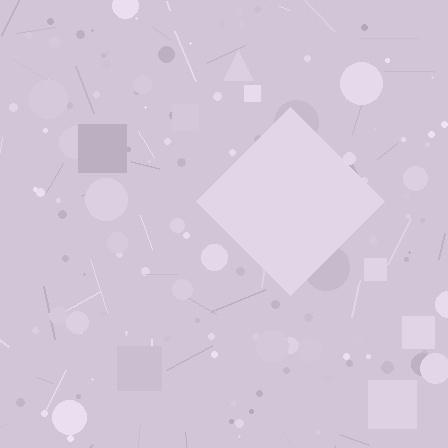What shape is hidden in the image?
A diamond is hidden in the image.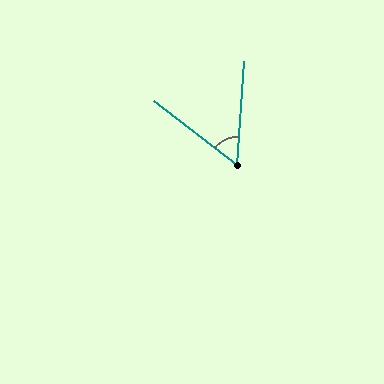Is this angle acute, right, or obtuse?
It is acute.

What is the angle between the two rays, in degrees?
Approximately 56 degrees.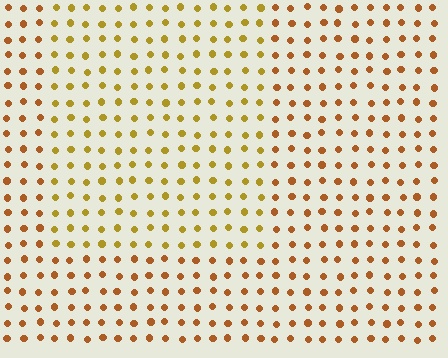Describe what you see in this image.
The image is filled with small brown elements in a uniform arrangement. A rectangle-shaped region is visible where the elements are tinted to a slightly different hue, forming a subtle color boundary.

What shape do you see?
I see a rectangle.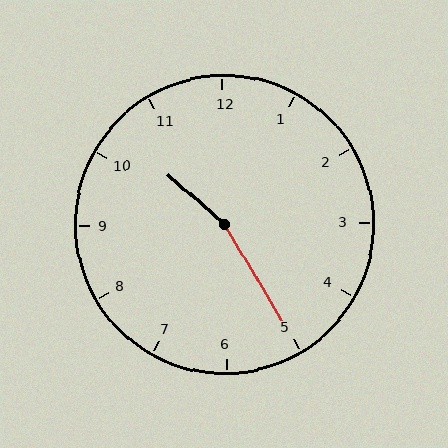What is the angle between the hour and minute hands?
Approximately 162 degrees.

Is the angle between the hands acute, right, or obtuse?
It is obtuse.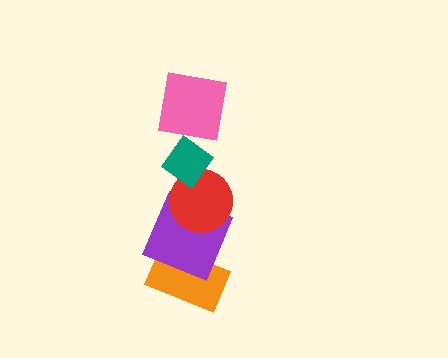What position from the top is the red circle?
The red circle is 3rd from the top.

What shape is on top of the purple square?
The red circle is on top of the purple square.